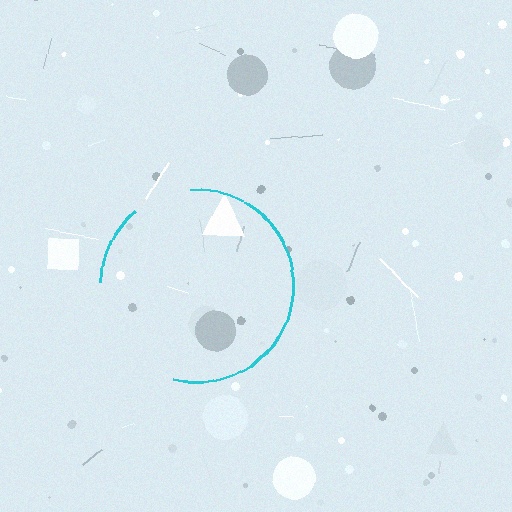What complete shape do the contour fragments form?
The contour fragments form a circle.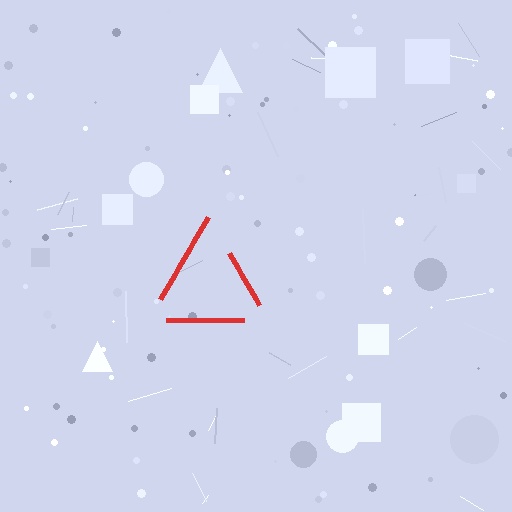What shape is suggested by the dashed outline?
The dashed outline suggests a triangle.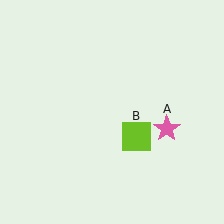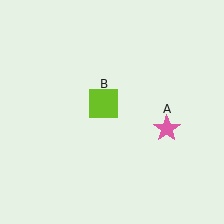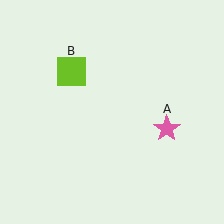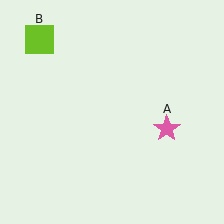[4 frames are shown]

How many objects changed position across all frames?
1 object changed position: lime square (object B).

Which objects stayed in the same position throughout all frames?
Pink star (object A) remained stationary.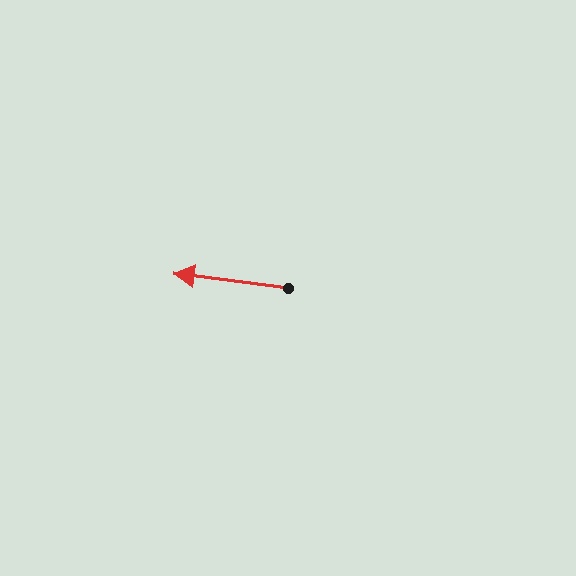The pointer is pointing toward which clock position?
Roughly 9 o'clock.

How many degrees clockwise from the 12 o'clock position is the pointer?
Approximately 277 degrees.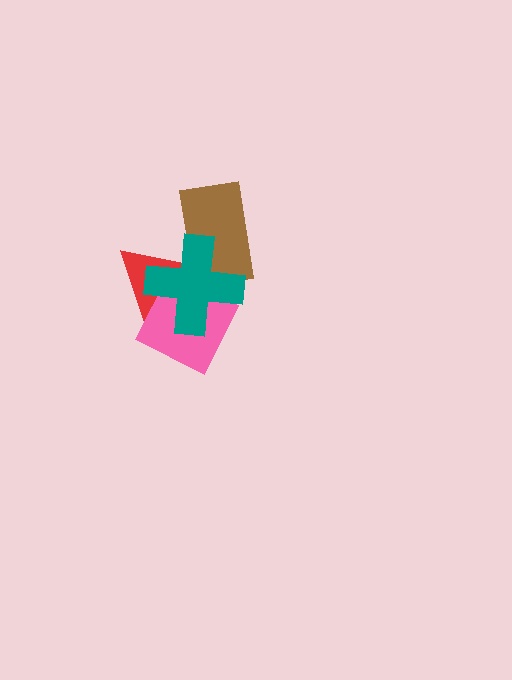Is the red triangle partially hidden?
Yes, it is partially covered by another shape.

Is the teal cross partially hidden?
No, no other shape covers it.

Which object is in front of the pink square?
The teal cross is in front of the pink square.